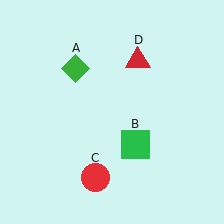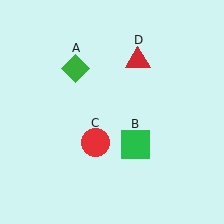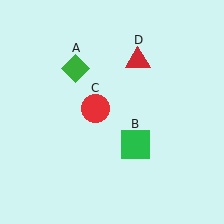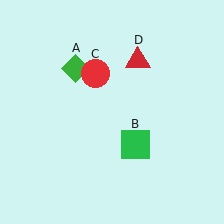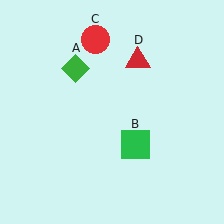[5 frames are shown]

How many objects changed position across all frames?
1 object changed position: red circle (object C).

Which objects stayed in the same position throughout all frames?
Green diamond (object A) and green square (object B) and red triangle (object D) remained stationary.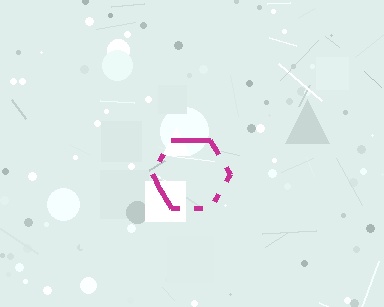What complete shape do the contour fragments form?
The contour fragments form a hexagon.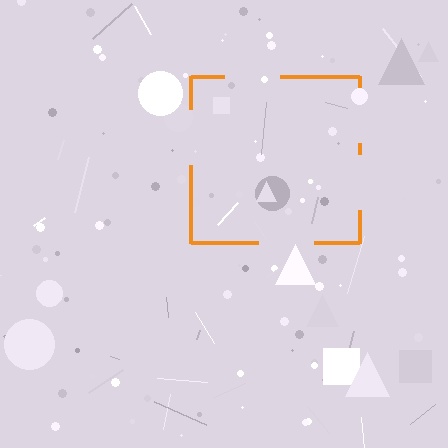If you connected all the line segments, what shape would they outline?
They would outline a square.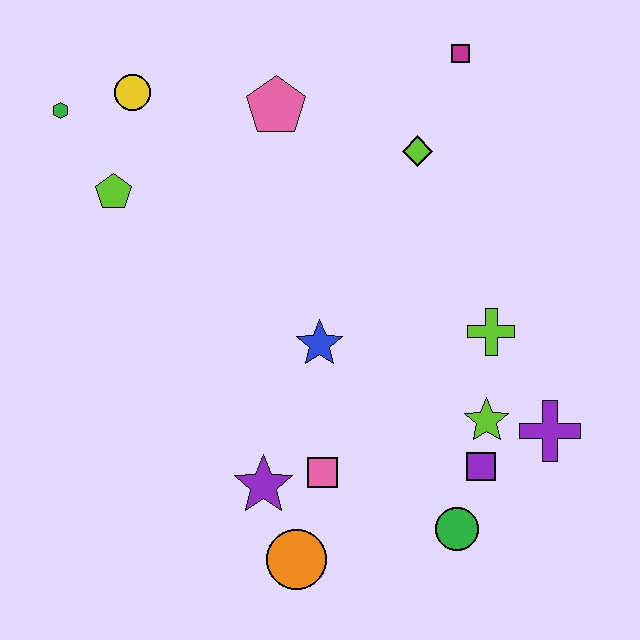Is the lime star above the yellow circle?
No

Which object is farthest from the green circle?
The green hexagon is farthest from the green circle.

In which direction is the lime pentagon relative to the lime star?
The lime pentagon is to the left of the lime star.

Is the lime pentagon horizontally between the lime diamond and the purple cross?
No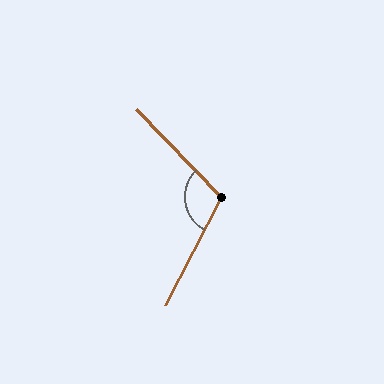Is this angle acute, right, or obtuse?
It is obtuse.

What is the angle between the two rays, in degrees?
Approximately 109 degrees.